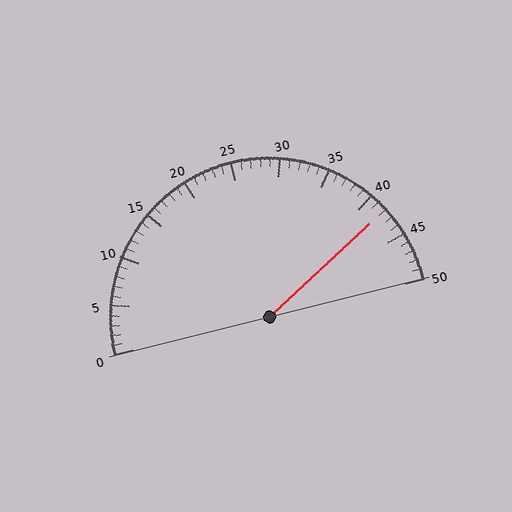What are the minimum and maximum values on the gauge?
The gauge ranges from 0 to 50.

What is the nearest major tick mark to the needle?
The nearest major tick mark is 40.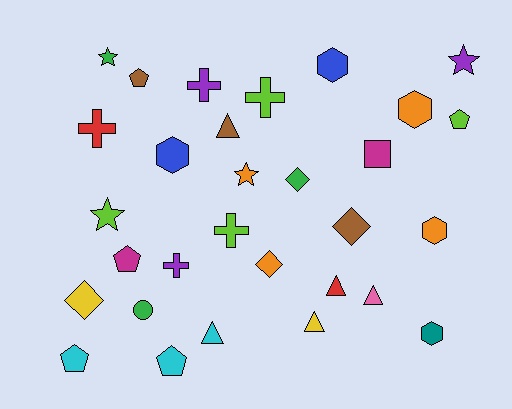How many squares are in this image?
There is 1 square.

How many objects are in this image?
There are 30 objects.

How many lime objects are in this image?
There are 4 lime objects.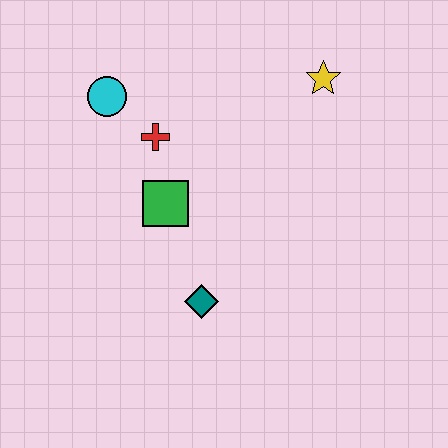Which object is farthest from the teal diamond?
The yellow star is farthest from the teal diamond.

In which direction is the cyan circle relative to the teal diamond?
The cyan circle is above the teal diamond.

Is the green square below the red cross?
Yes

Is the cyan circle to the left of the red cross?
Yes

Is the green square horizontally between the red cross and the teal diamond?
Yes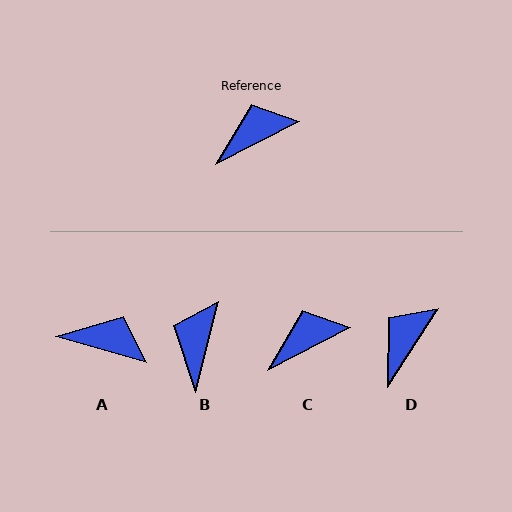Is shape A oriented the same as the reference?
No, it is off by about 44 degrees.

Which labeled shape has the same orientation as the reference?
C.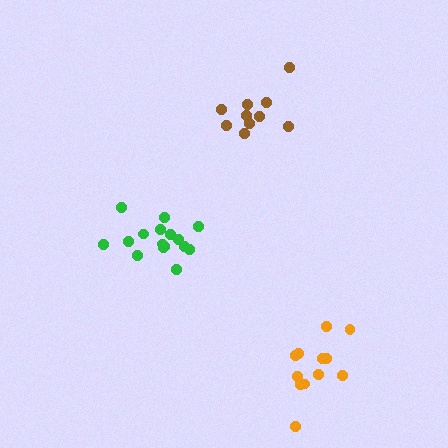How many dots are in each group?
Group 1: 13 dots, Group 2: 10 dots, Group 3: 16 dots (39 total).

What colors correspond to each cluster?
The clusters are colored: orange, brown, green.